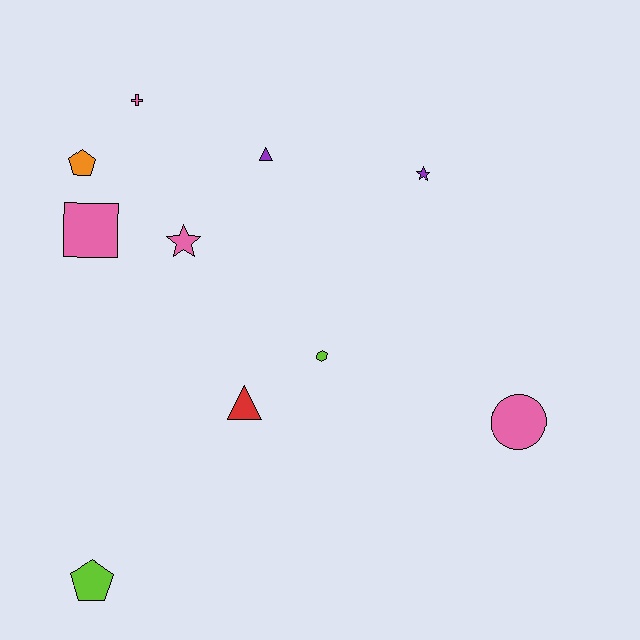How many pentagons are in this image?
There are 2 pentagons.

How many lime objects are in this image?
There are 2 lime objects.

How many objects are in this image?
There are 10 objects.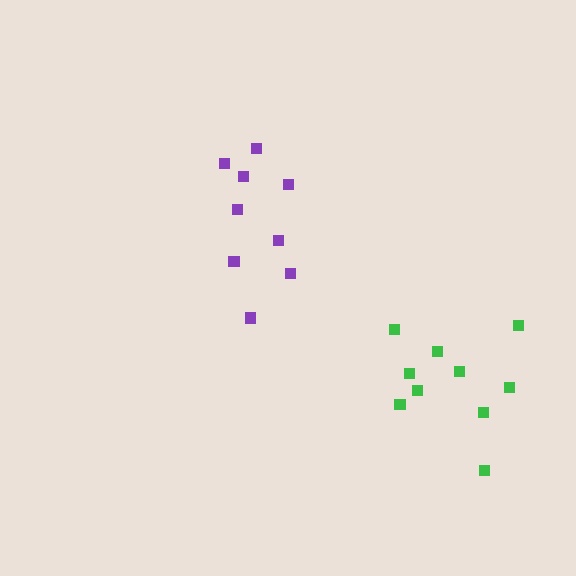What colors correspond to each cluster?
The clusters are colored: purple, green.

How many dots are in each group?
Group 1: 9 dots, Group 2: 10 dots (19 total).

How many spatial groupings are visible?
There are 2 spatial groupings.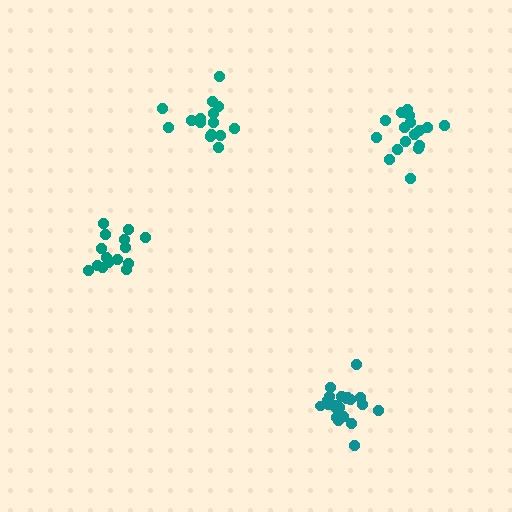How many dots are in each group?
Group 1: 15 dots, Group 2: 15 dots, Group 3: 21 dots, Group 4: 17 dots (68 total).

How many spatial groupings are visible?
There are 4 spatial groupings.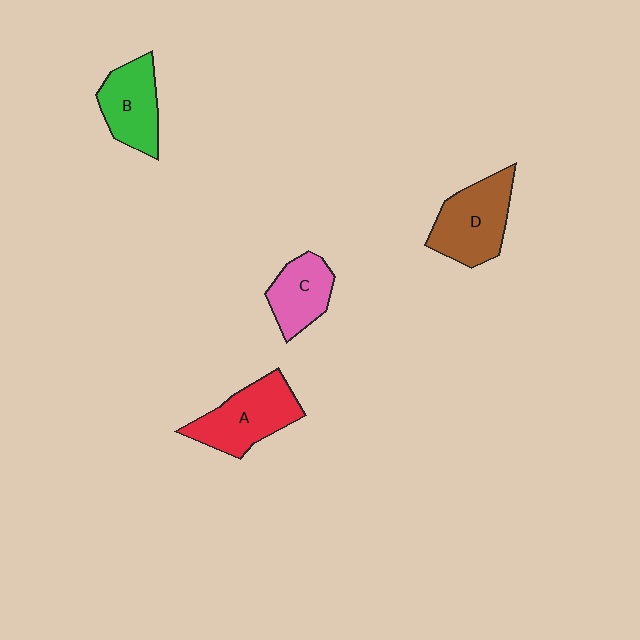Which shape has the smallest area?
Shape C (pink).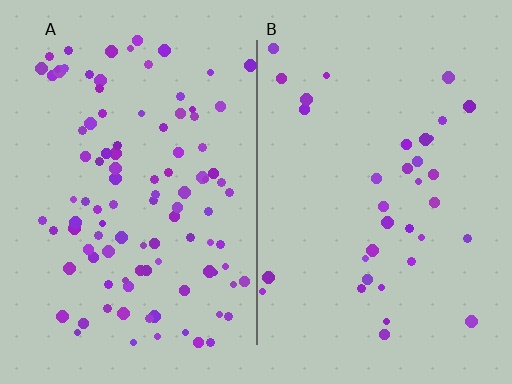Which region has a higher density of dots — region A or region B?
A (the left).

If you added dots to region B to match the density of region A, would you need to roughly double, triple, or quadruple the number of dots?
Approximately triple.